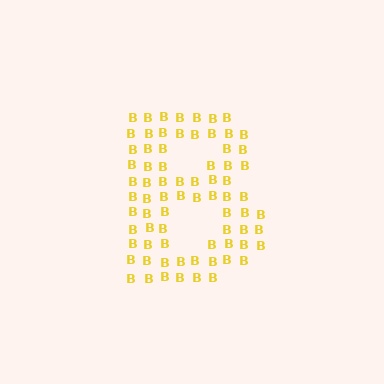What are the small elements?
The small elements are letter B's.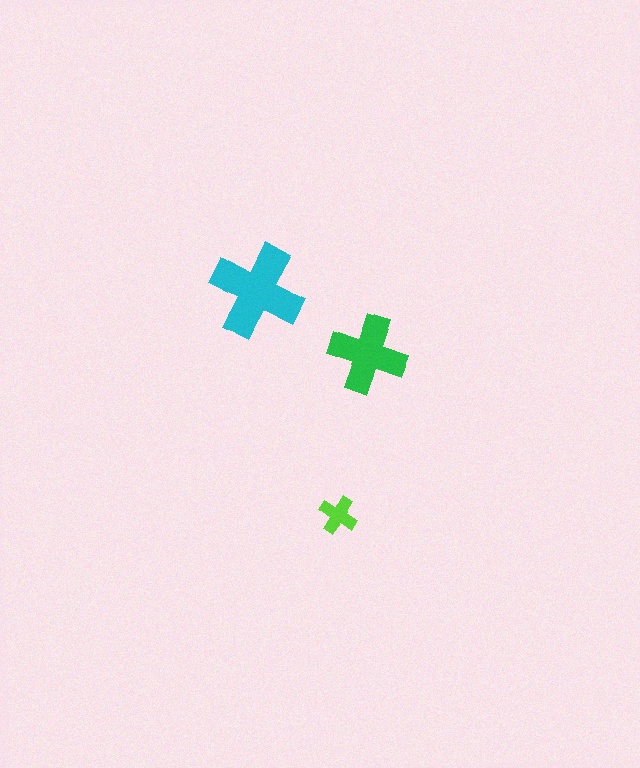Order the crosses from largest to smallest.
the cyan one, the green one, the lime one.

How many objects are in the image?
There are 3 objects in the image.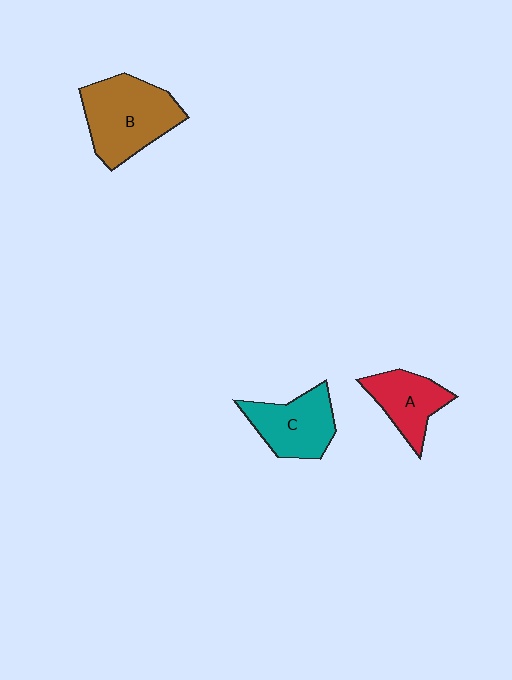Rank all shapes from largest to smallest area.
From largest to smallest: B (brown), C (teal), A (red).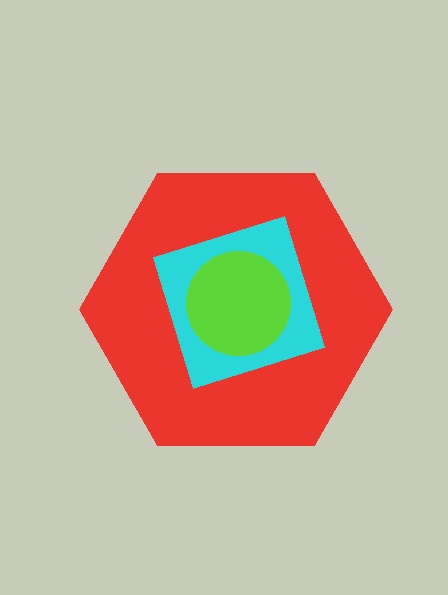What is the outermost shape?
The red hexagon.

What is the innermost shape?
The lime circle.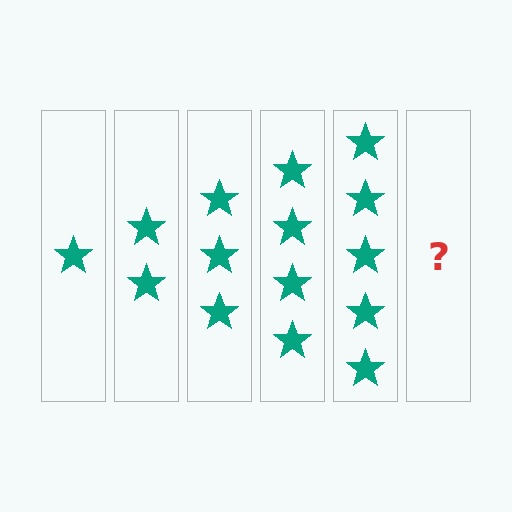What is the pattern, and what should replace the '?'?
The pattern is that each step adds one more star. The '?' should be 6 stars.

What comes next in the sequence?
The next element should be 6 stars.